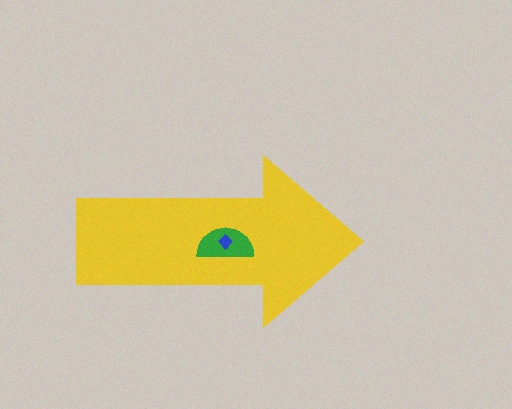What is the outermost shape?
The yellow arrow.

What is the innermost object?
The blue diamond.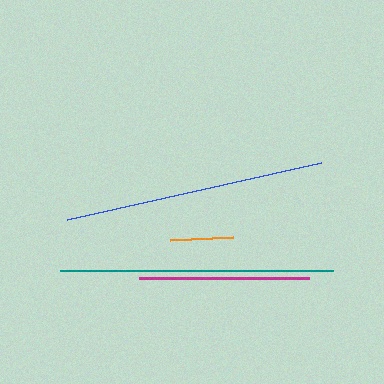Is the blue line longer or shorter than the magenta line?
The blue line is longer than the magenta line.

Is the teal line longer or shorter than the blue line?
The teal line is longer than the blue line.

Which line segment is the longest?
The teal line is the longest at approximately 273 pixels.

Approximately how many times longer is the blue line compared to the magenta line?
The blue line is approximately 1.5 times the length of the magenta line.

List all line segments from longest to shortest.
From longest to shortest: teal, blue, magenta, orange.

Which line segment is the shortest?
The orange line is the shortest at approximately 63 pixels.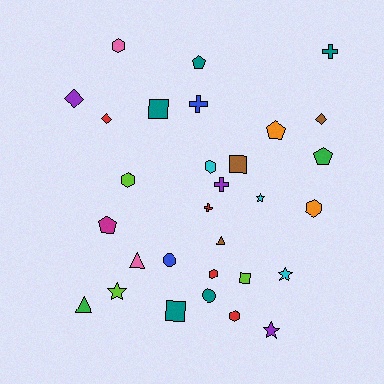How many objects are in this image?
There are 30 objects.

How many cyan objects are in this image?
There are 3 cyan objects.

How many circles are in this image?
There are 2 circles.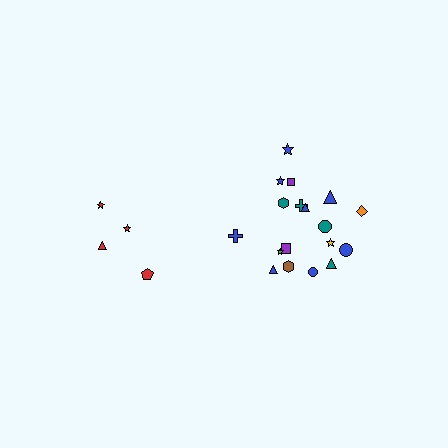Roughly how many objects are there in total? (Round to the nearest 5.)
Roughly 20 objects in total.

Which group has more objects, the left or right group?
The right group.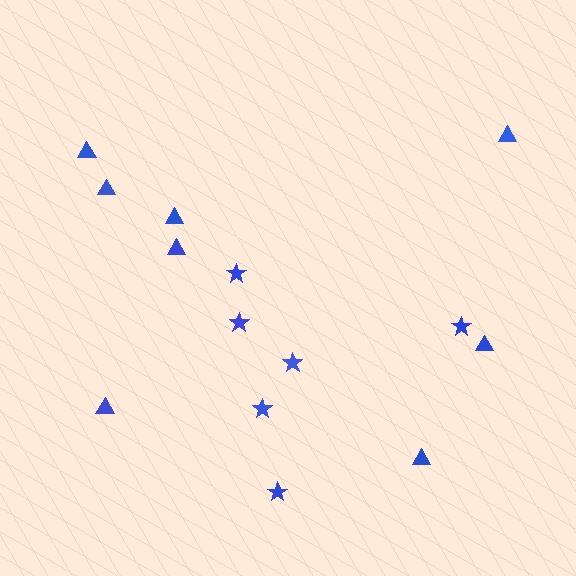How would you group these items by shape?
There are 2 groups: one group of stars (6) and one group of triangles (8).